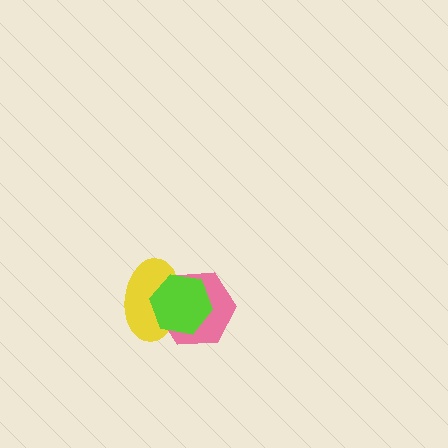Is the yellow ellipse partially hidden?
Yes, it is partially covered by another shape.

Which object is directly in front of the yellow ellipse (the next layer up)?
The pink hexagon is directly in front of the yellow ellipse.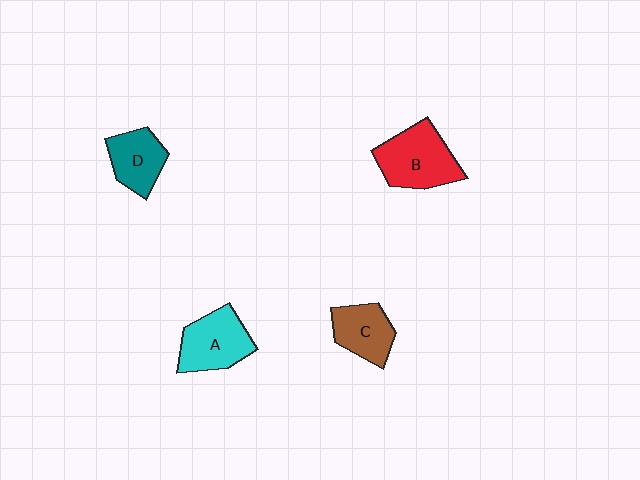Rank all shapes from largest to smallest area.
From largest to smallest: B (red), A (cyan), C (brown), D (teal).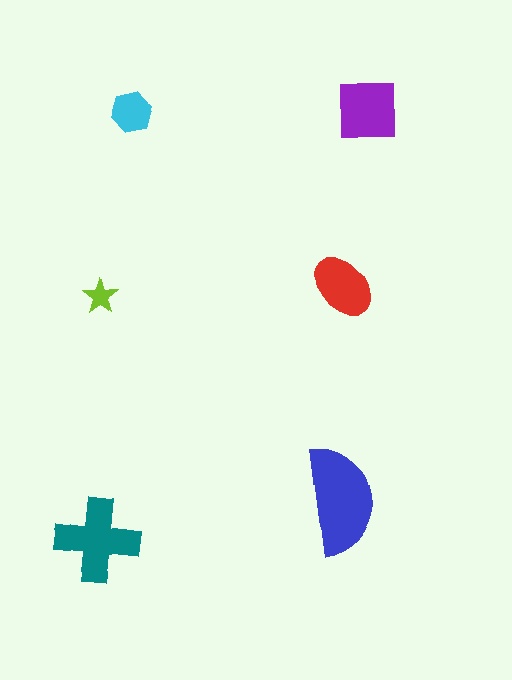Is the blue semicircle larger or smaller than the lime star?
Larger.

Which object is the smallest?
The lime star.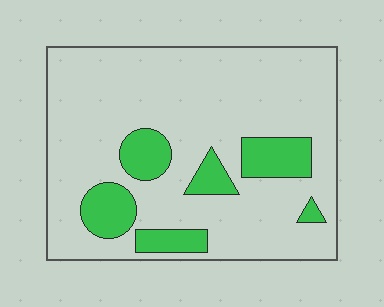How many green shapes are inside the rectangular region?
6.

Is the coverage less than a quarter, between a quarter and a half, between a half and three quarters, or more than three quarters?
Less than a quarter.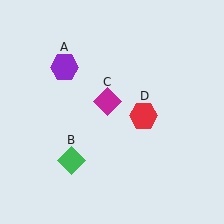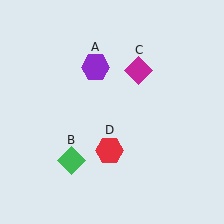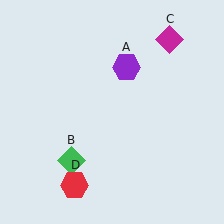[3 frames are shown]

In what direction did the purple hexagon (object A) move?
The purple hexagon (object A) moved right.